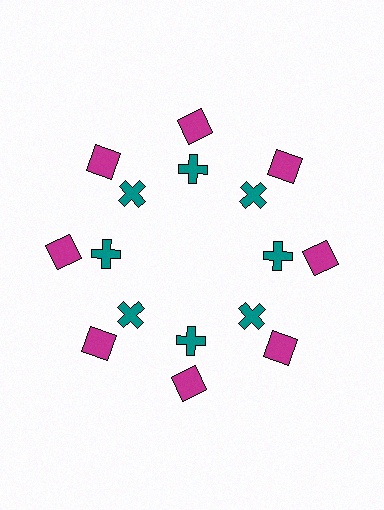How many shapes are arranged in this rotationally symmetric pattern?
There are 16 shapes, arranged in 8 groups of 2.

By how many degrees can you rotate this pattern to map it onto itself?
The pattern maps onto itself every 45 degrees of rotation.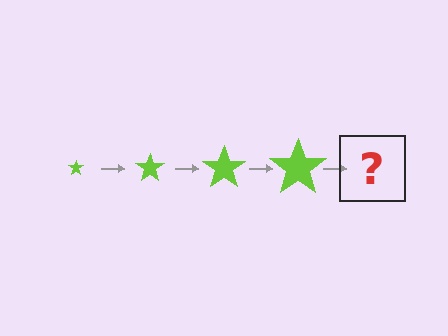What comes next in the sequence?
The next element should be a lime star, larger than the previous one.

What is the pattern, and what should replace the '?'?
The pattern is that the star gets progressively larger each step. The '?' should be a lime star, larger than the previous one.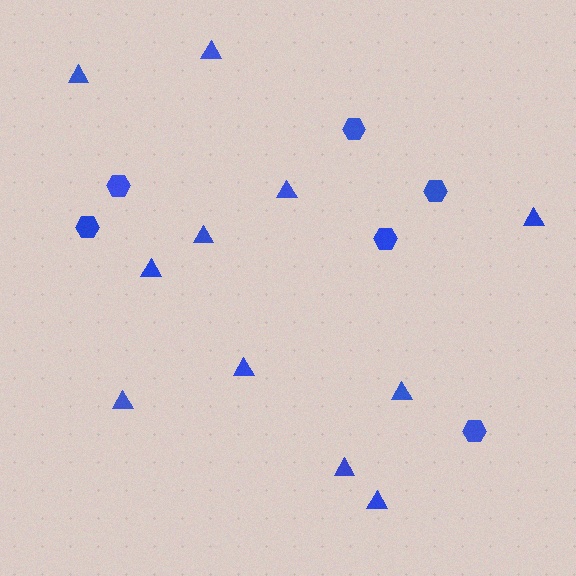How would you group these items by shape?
There are 2 groups: one group of hexagons (6) and one group of triangles (11).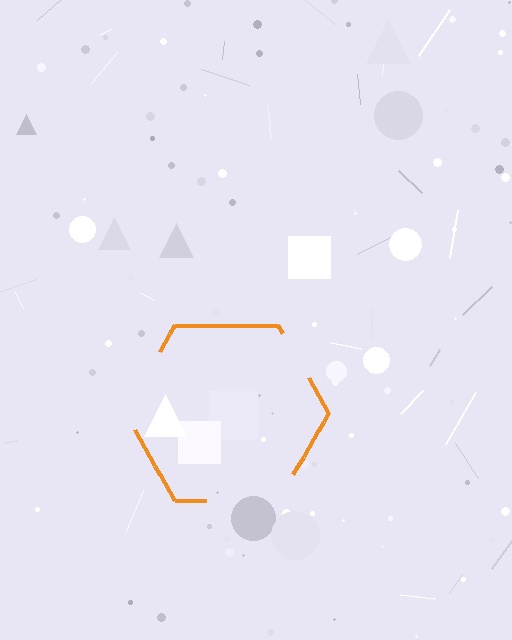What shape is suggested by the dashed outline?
The dashed outline suggests a hexagon.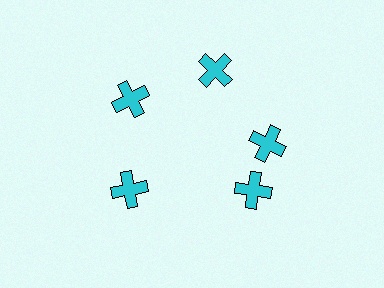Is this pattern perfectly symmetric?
No. The 5 cyan crosses are arranged in a ring, but one element near the 5 o'clock position is rotated out of alignment along the ring, breaking the 5-fold rotational symmetry.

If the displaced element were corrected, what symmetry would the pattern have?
It would have 5-fold rotational symmetry — the pattern would map onto itself every 72 degrees.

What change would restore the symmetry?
The symmetry would be restored by rotating it back into even spacing with its neighbors so that all 5 crosses sit at equal angles and equal distance from the center.